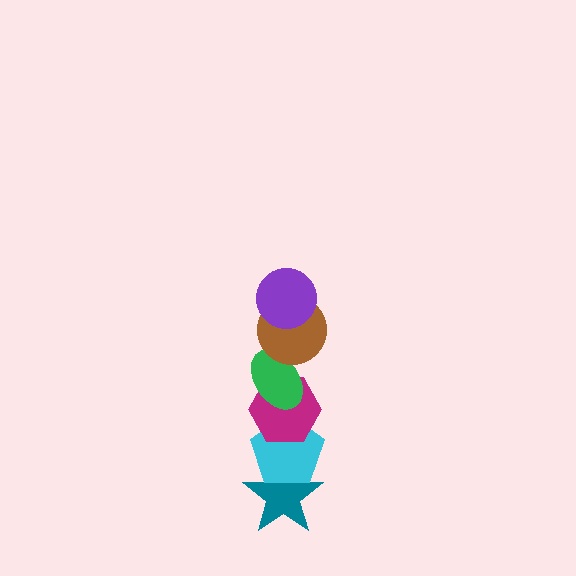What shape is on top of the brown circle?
The purple circle is on top of the brown circle.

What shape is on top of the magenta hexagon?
The green ellipse is on top of the magenta hexagon.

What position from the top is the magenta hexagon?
The magenta hexagon is 4th from the top.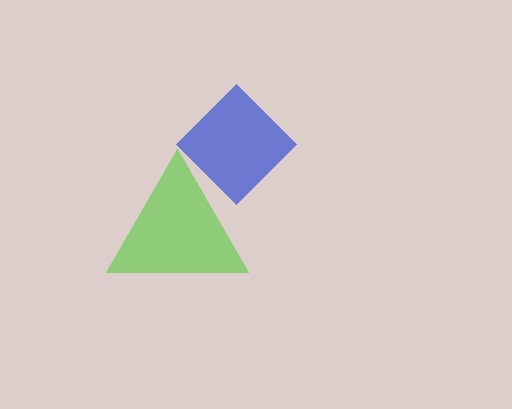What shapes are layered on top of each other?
The layered shapes are: a blue diamond, a lime triangle.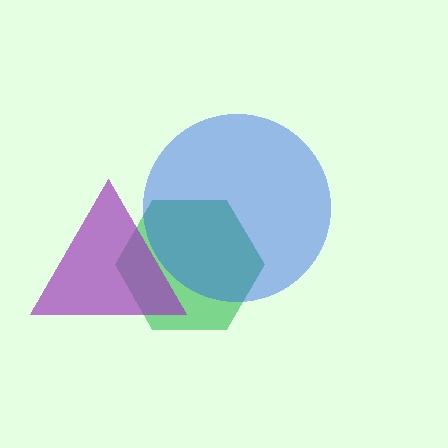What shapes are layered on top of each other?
The layered shapes are: a green hexagon, a blue circle, a purple triangle.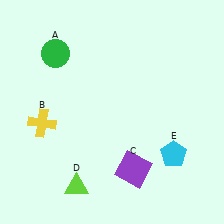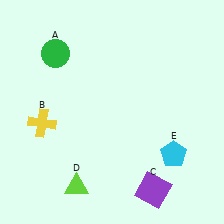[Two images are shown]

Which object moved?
The purple square (C) moved down.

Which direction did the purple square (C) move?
The purple square (C) moved down.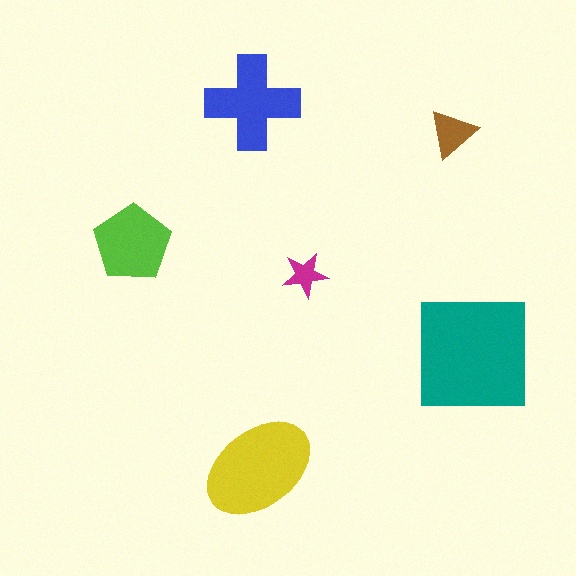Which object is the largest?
The teal square.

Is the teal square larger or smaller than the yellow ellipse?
Larger.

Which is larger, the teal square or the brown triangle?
The teal square.